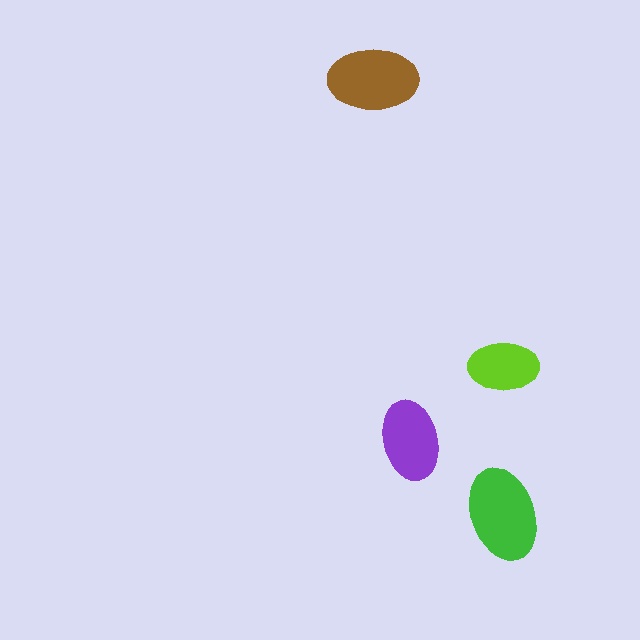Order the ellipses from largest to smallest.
the green one, the brown one, the purple one, the lime one.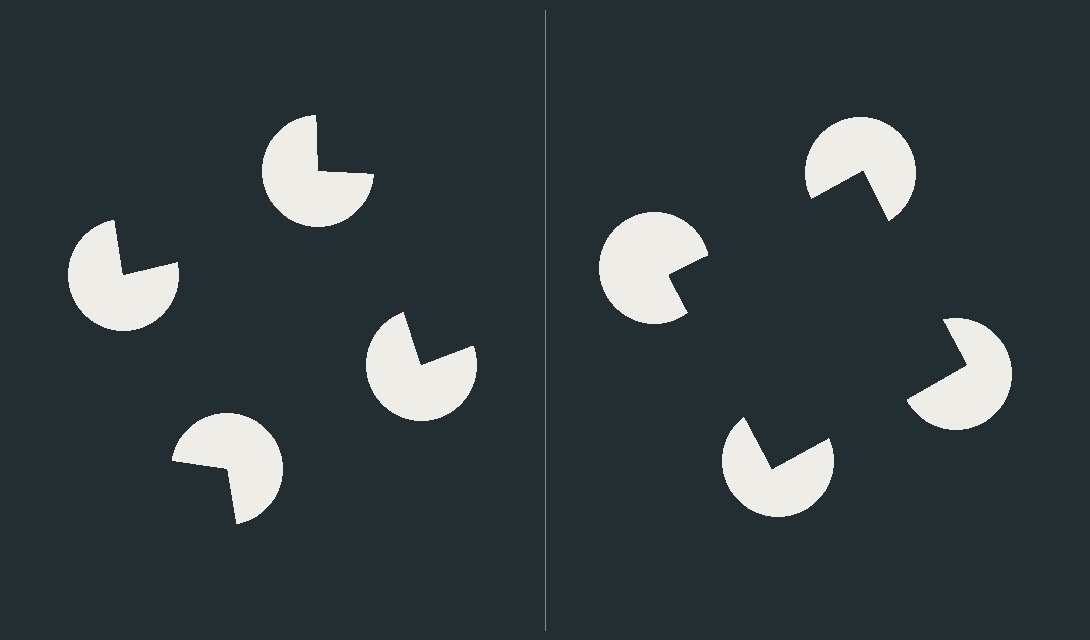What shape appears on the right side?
An illusory square.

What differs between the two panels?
The pac-man discs are positioned identically on both sides; only the wedge orientations differ. On the right they align to a square; on the left they are misaligned.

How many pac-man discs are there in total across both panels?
8 — 4 on each side.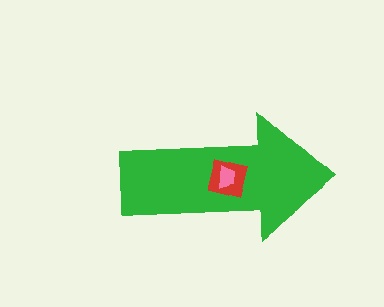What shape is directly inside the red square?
The pink trapezoid.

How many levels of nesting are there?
3.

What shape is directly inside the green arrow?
The red square.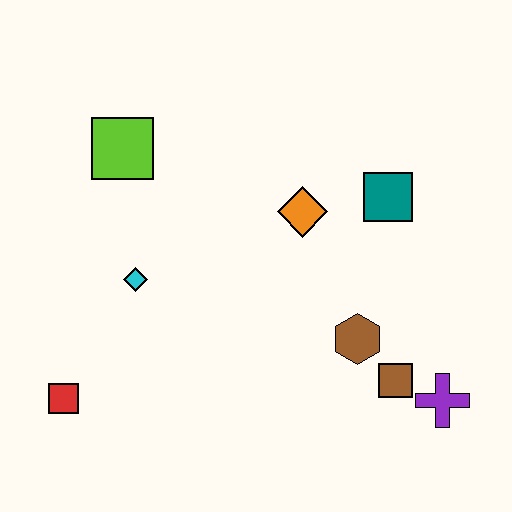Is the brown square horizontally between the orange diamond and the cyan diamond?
No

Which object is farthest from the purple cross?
The lime square is farthest from the purple cross.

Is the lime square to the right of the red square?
Yes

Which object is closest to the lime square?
The cyan diamond is closest to the lime square.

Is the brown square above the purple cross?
Yes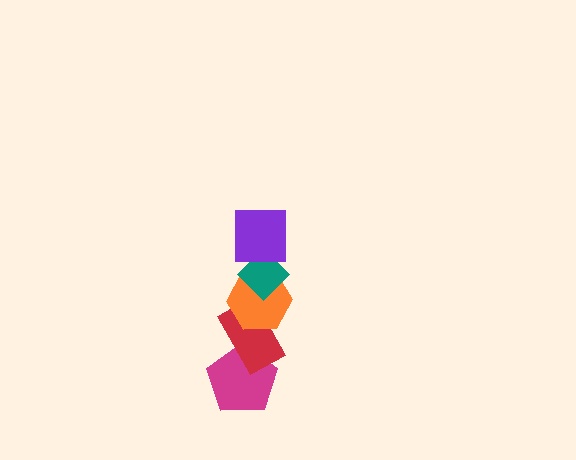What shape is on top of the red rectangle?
The orange hexagon is on top of the red rectangle.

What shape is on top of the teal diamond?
The purple square is on top of the teal diamond.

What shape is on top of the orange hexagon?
The teal diamond is on top of the orange hexagon.